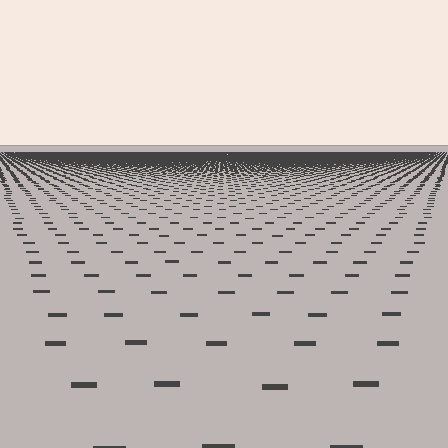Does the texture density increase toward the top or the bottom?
Density increases toward the top.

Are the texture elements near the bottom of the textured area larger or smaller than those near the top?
Larger. Near the bottom, elements are closer to the viewer and appear at a bigger on-screen size.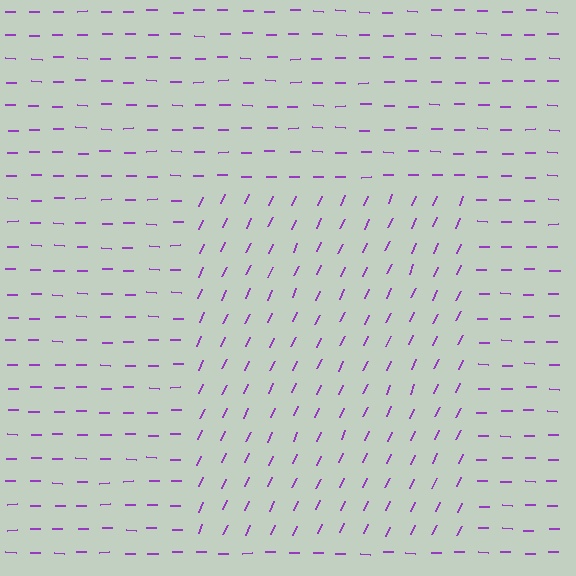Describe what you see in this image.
The image is filled with small purple line segments. A rectangle region in the image has lines oriented differently from the surrounding lines, creating a visible texture boundary.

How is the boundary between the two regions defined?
The boundary is defined purely by a change in line orientation (approximately 66 degrees difference). All lines are the same color and thickness.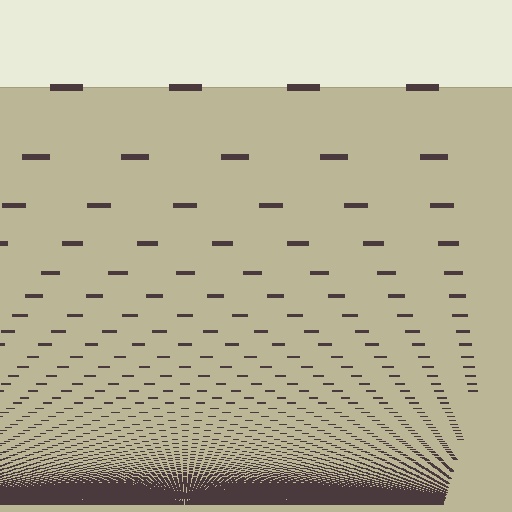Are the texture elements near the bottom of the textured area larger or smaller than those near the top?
Smaller. The gradient is inverted — elements near the bottom are smaller and denser.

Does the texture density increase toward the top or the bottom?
Density increases toward the bottom.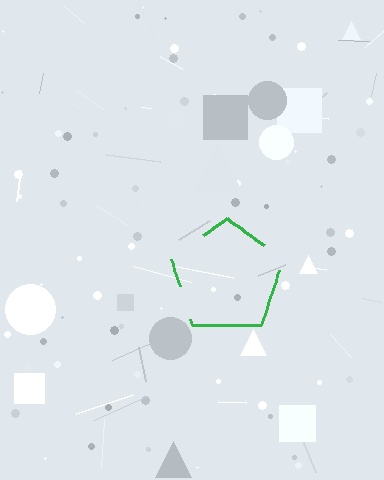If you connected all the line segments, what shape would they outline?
They would outline a pentagon.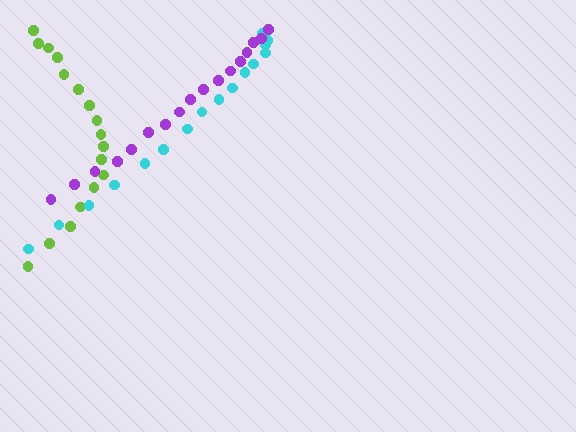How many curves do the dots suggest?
There are 3 distinct paths.